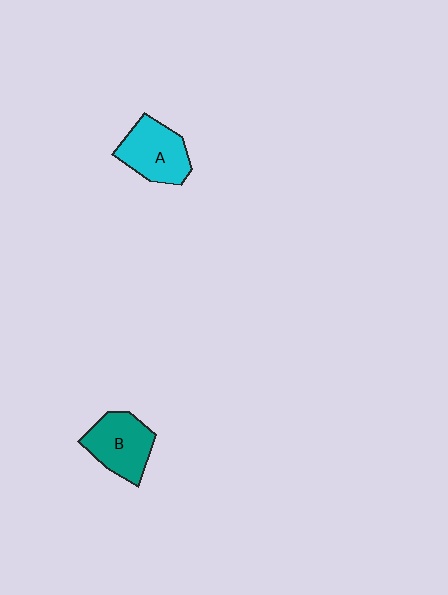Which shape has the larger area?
Shape A (cyan).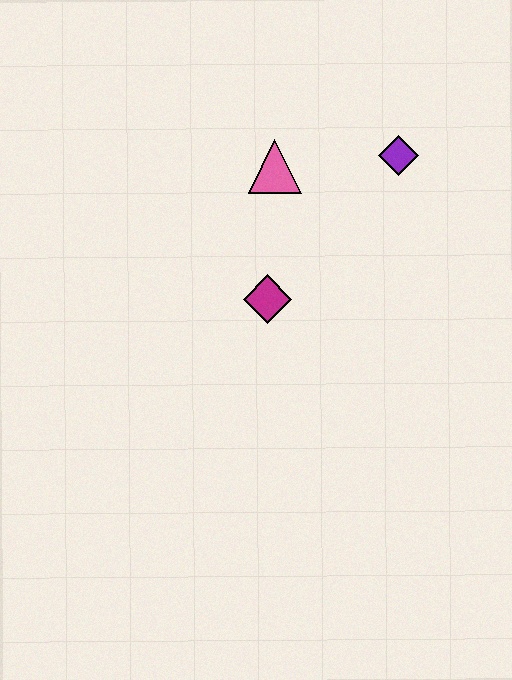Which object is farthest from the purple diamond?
The magenta diamond is farthest from the purple diamond.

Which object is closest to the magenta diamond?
The pink triangle is closest to the magenta diamond.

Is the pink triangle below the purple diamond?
Yes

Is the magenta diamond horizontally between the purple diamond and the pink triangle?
No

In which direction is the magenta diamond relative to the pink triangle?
The magenta diamond is below the pink triangle.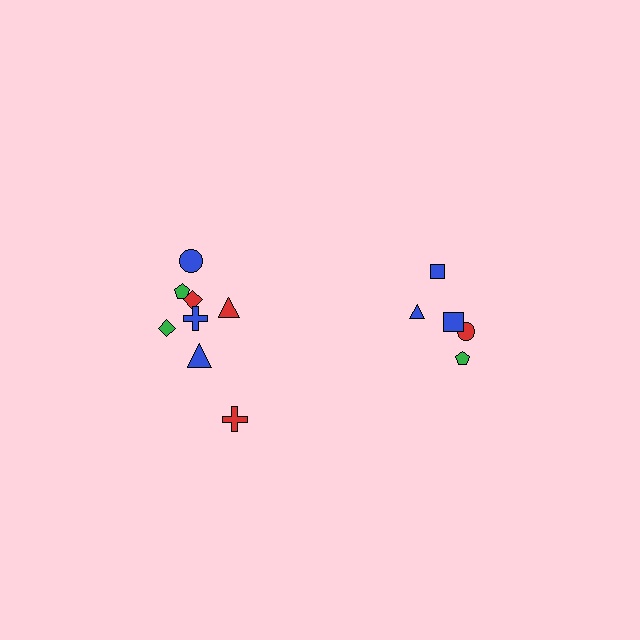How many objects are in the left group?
There are 8 objects.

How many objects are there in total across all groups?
There are 13 objects.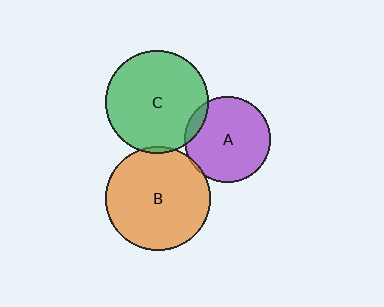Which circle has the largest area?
Circle B (orange).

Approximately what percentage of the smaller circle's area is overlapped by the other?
Approximately 5%.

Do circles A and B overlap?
Yes.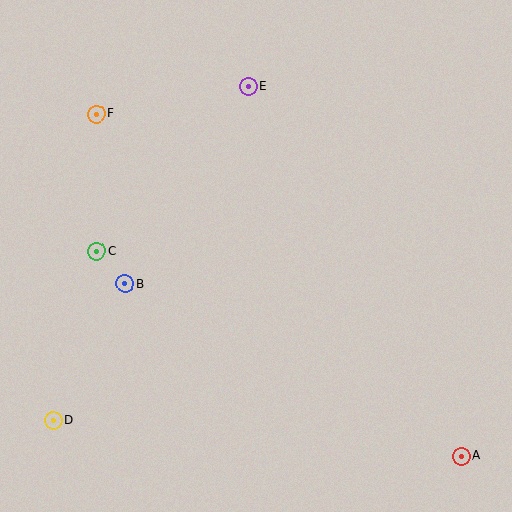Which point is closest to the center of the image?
Point B at (125, 284) is closest to the center.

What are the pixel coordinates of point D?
Point D is at (53, 420).